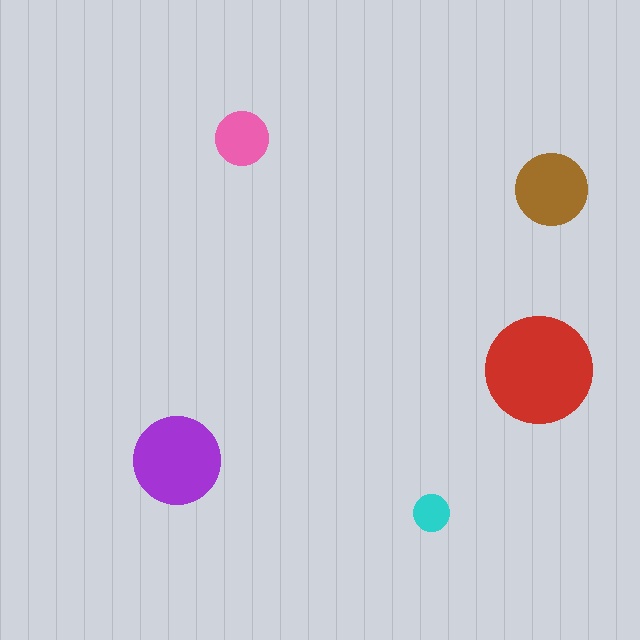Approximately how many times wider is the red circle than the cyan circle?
About 3 times wider.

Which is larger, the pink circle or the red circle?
The red one.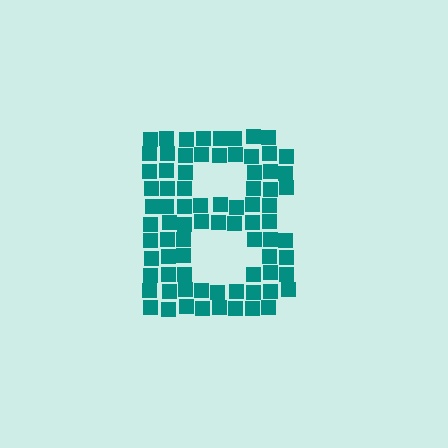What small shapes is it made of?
It is made of small squares.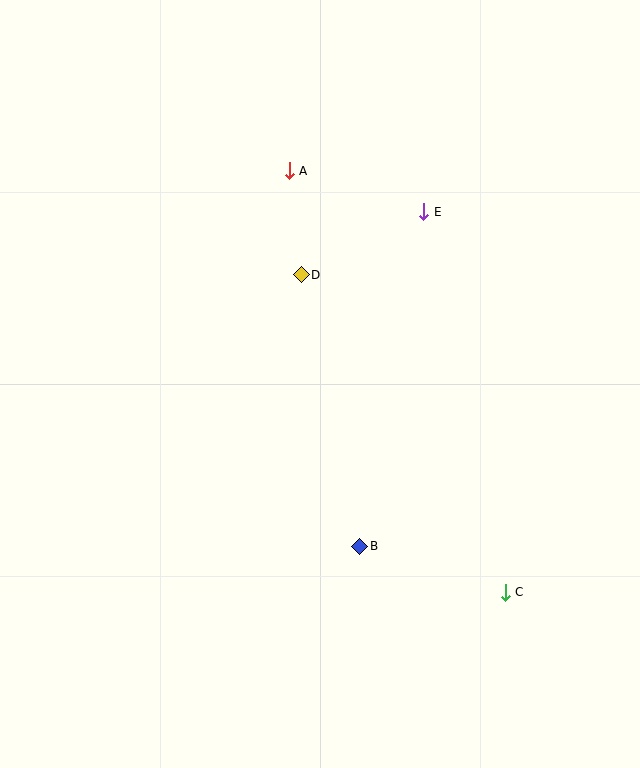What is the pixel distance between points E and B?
The distance between E and B is 341 pixels.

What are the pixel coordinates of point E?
Point E is at (424, 212).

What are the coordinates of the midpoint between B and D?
The midpoint between B and D is at (331, 411).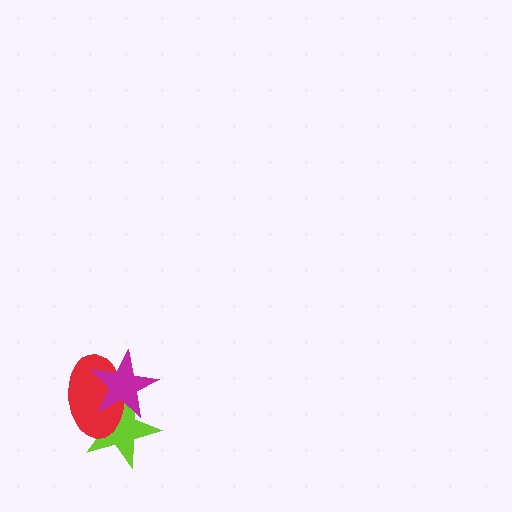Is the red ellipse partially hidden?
Yes, it is partially covered by another shape.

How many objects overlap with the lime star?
2 objects overlap with the lime star.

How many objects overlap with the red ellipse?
2 objects overlap with the red ellipse.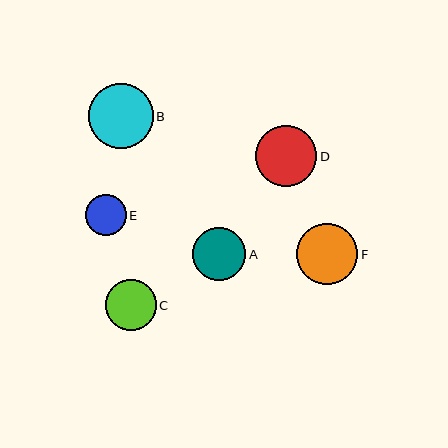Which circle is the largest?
Circle B is the largest with a size of approximately 65 pixels.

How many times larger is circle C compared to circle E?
Circle C is approximately 1.3 times the size of circle E.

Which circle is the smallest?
Circle E is the smallest with a size of approximately 40 pixels.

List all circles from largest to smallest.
From largest to smallest: B, F, D, A, C, E.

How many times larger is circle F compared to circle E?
Circle F is approximately 1.5 times the size of circle E.